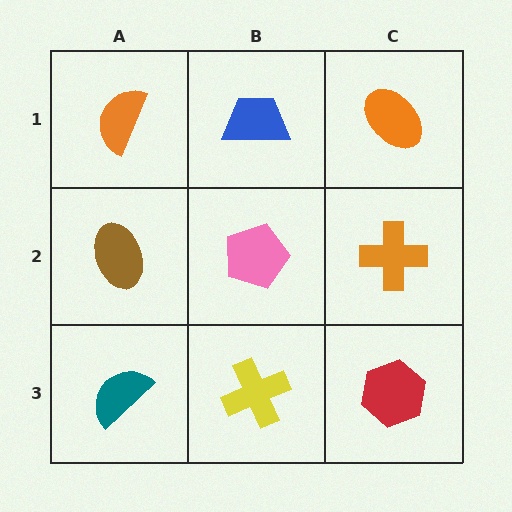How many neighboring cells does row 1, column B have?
3.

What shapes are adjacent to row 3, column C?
An orange cross (row 2, column C), a yellow cross (row 3, column B).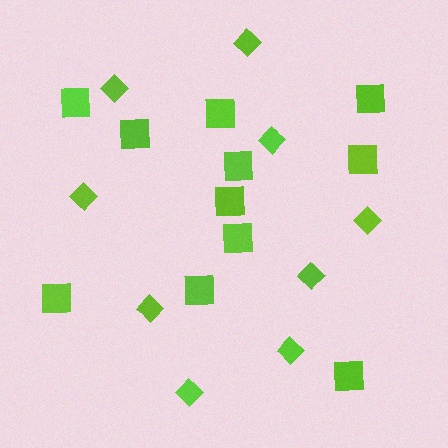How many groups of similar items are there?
There are 2 groups: one group of squares (11) and one group of diamonds (9).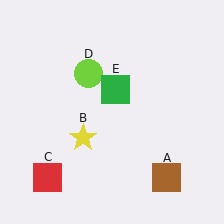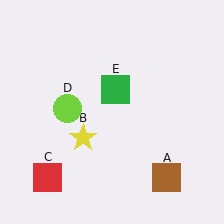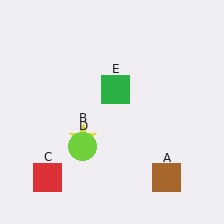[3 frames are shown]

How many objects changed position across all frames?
1 object changed position: lime circle (object D).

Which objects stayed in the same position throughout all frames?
Brown square (object A) and yellow star (object B) and red square (object C) and green square (object E) remained stationary.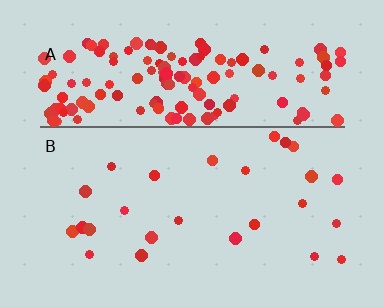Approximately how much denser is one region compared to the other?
Approximately 6.3× — region A over region B.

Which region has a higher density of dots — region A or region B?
A (the top).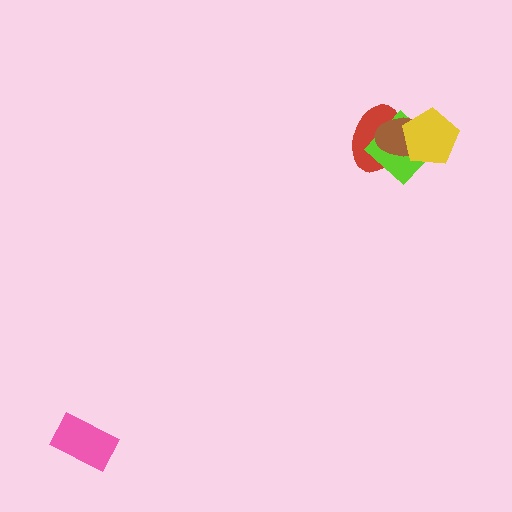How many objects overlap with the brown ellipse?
3 objects overlap with the brown ellipse.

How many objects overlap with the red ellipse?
3 objects overlap with the red ellipse.